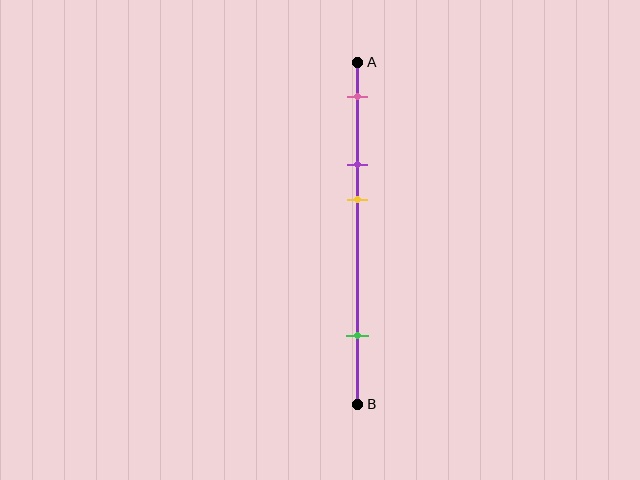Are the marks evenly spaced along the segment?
No, the marks are not evenly spaced.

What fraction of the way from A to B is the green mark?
The green mark is approximately 80% (0.8) of the way from A to B.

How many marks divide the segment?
There are 4 marks dividing the segment.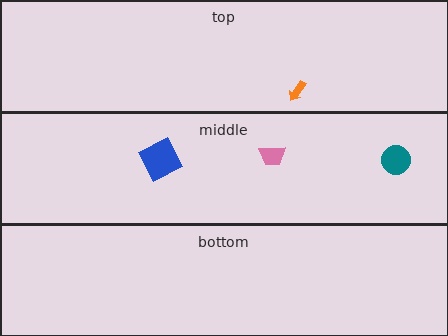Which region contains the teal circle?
The middle region.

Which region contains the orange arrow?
The top region.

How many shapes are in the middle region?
3.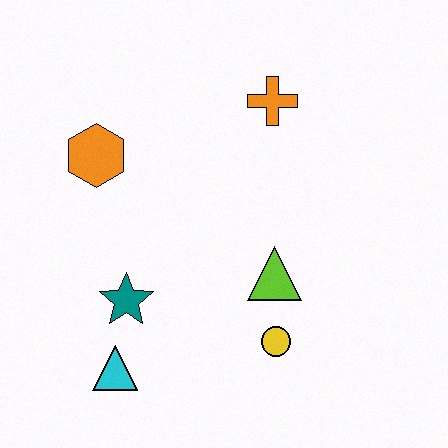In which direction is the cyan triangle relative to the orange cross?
The cyan triangle is below the orange cross.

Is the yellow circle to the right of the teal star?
Yes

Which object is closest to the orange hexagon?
The teal star is closest to the orange hexagon.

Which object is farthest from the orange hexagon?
The yellow circle is farthest from the orange hexagon.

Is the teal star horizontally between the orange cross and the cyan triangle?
Yes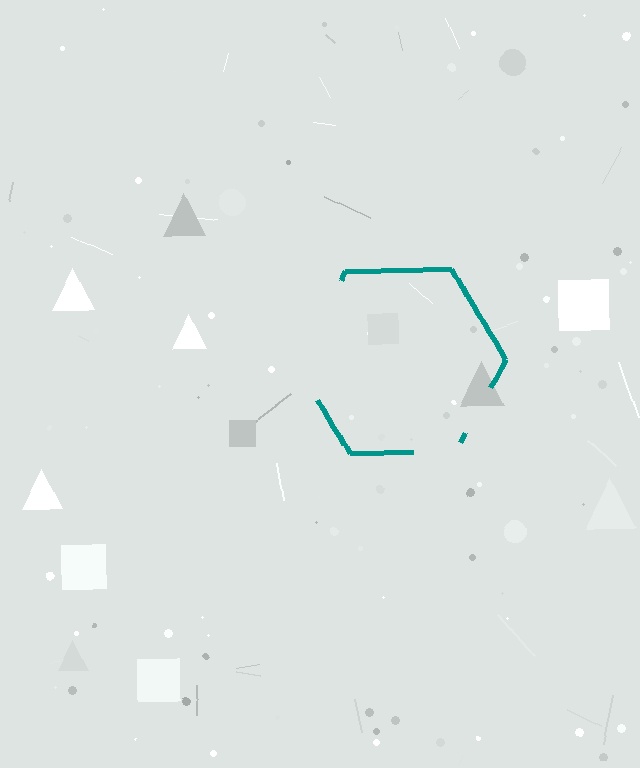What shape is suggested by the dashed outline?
The dashed outline suggests a hexagon.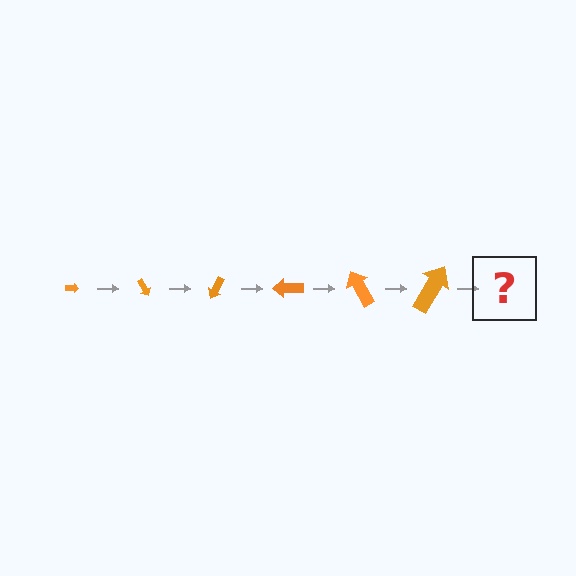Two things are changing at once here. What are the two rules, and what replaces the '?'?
The two rules are that the arrow grows larger each step and it rotates 60 degrees each step. The '?' should be an arrow, larger than the previous one and rotated 360 degrees from the start.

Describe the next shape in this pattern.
It should be an arrow, larger than the previous one and rotated 360 degrees from the start.